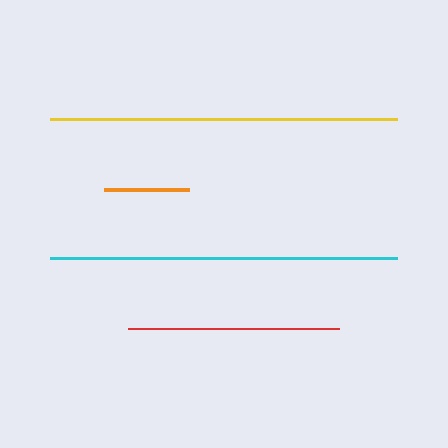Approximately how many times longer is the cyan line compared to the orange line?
The cyan line is approximately 4.1 times the length of the orange line.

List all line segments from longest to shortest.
From longest to shortest: yellow, cyan, red, orange.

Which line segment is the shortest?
The orange line is the shortest at approximately 85 pixels.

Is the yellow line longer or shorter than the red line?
The yellow line is longer than the red line.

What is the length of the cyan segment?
The cyan segment is approximately 347 pixels long.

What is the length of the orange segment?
The orange segment is approximately 85 pixels long.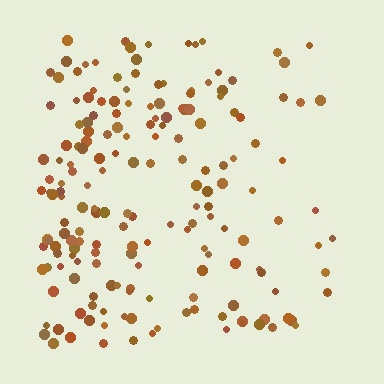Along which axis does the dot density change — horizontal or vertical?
Horizontal.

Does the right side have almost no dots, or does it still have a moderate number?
Still a moderate number, just noticeably fewer than the left.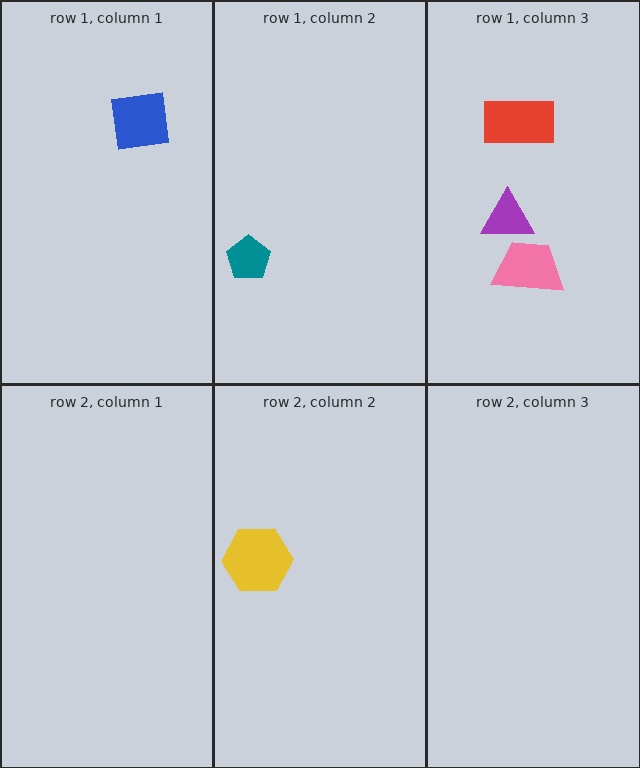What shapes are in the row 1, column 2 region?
The teal pentagon.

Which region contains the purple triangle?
The row 1, column 3 region.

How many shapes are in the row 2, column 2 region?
1.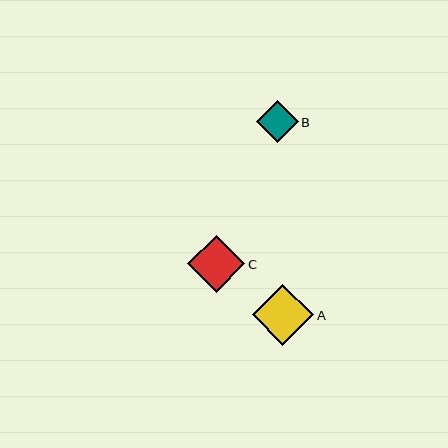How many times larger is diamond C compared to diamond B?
Diamond C is approximately 1.4 times the size of diamond B.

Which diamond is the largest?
Diamond A is the largest with a size of approximately 62 pixels.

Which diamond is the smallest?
Diamond B is the smallest with a size of approximately 42 pixels.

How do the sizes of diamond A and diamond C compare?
Diamond A and diamond C are approximately the same size.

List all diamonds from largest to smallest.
From largest to smallest: A, C, B.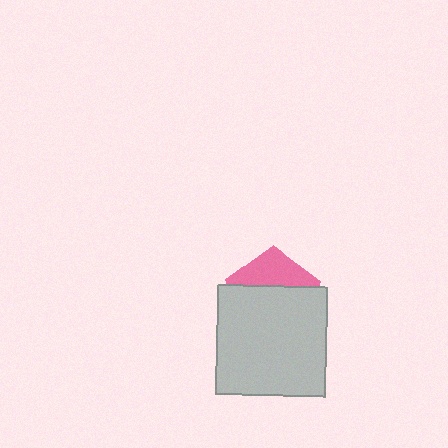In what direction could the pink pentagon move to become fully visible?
The pink pentagon could move up. That would shift it out from behind the light gray square entirely.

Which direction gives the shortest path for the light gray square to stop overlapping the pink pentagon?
Moving down gives the shortest separation.